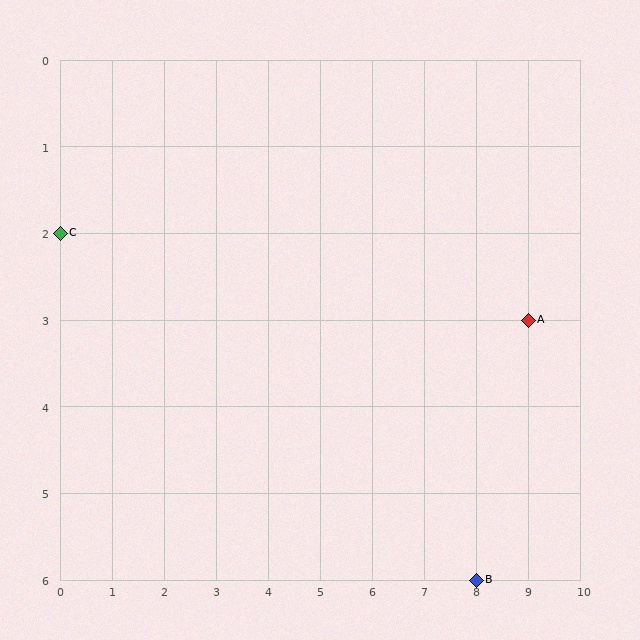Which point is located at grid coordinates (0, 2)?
Point C is at (0, 2).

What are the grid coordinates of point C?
Point C is at grid coordinates (0, 2).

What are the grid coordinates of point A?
Point A is at grid coordinates (9, 3).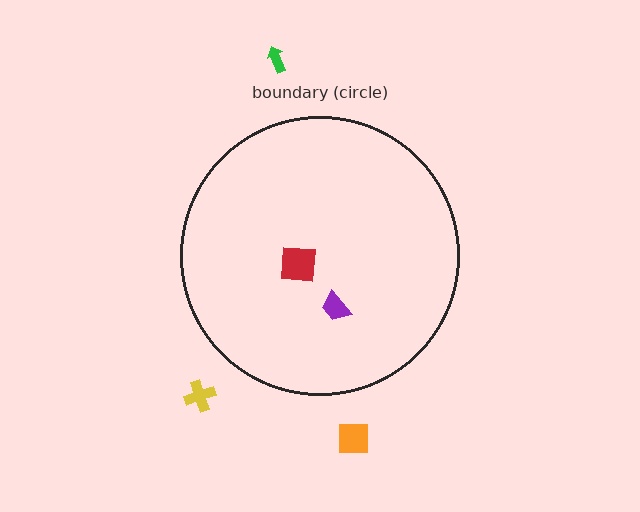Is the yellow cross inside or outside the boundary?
Outside.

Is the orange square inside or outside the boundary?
Outside.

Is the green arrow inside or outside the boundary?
Outside.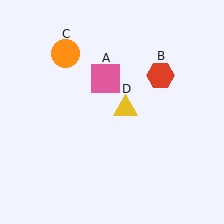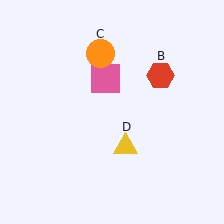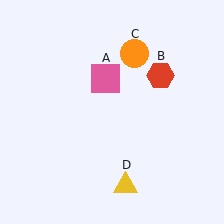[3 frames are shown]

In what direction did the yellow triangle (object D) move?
The yellow triangle (object D) moved down.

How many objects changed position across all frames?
2 objects changed position: orange circle (object C), yellow triangle (object D).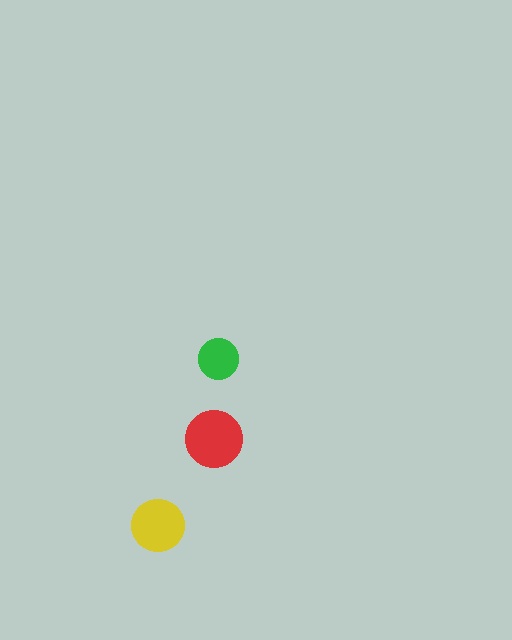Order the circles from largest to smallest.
the red one, the yellow one, the green one.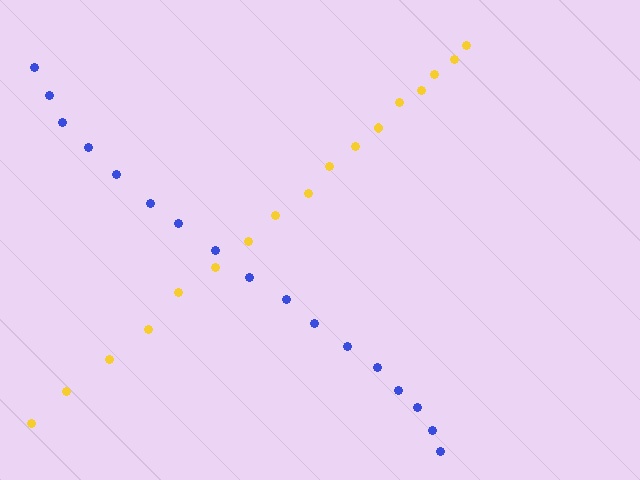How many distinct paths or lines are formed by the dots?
There are 2 distinct paths.